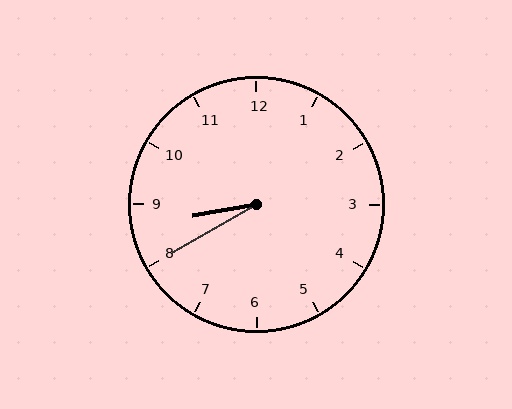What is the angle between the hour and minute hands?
Approximately 20 degrees.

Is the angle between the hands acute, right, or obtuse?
It is acute.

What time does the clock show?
8:40.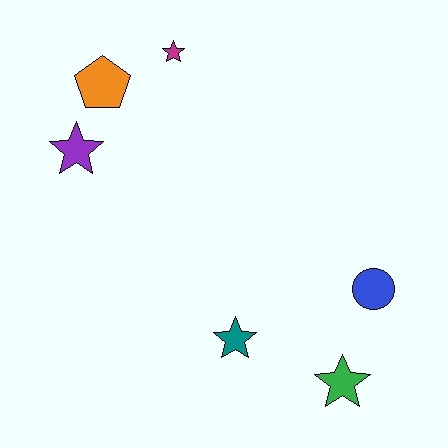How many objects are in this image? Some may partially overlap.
There are 6 objects.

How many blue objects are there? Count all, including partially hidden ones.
There is 1 blue object.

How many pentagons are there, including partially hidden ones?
There is 1 pentagon.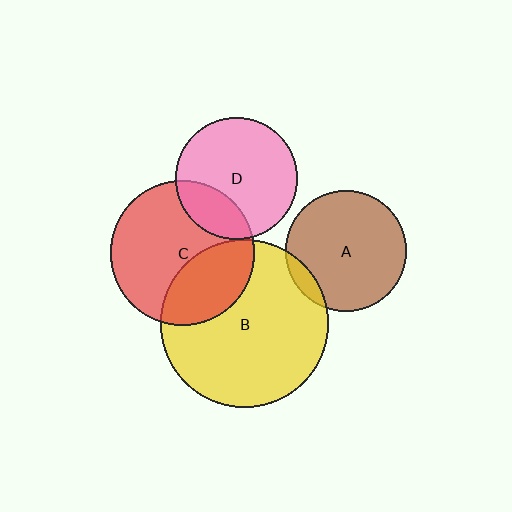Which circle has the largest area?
Circle B (yellow).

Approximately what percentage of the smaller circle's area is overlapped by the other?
Approximately 10%.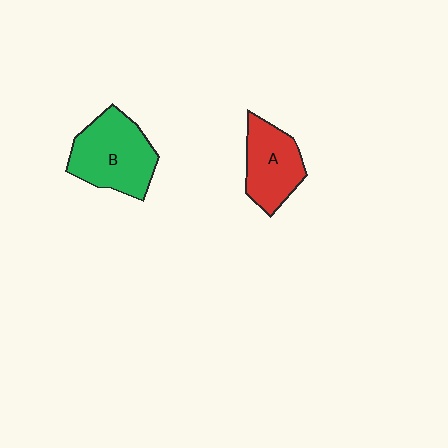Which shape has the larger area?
Shape B (green).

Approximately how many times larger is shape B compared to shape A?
Approximately 1.3 times.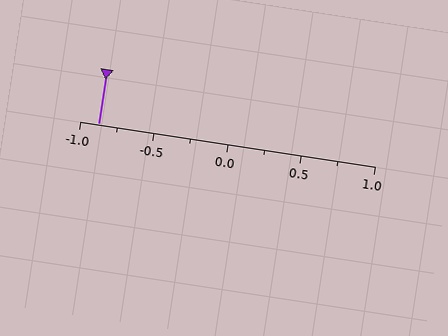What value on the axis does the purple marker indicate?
The marker indicates approximately -0.88.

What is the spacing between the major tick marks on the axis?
The major ticks are spaced 0.5 apart.